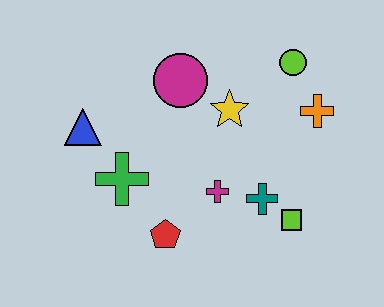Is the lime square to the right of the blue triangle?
Yes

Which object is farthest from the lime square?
The blue triangle is farthest from the lime square.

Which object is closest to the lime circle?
The orange cross is closest to the lime circle.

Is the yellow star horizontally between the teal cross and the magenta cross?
Yes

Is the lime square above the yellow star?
No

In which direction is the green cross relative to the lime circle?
The green cross is to the left of the lime circle.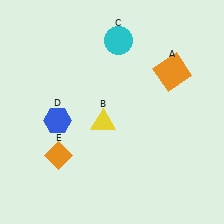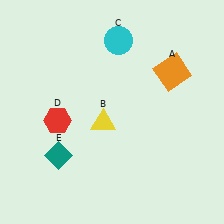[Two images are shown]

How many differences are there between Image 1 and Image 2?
There are 2 differences between the two images.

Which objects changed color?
D changed from blue to red. E changed from orange to teal.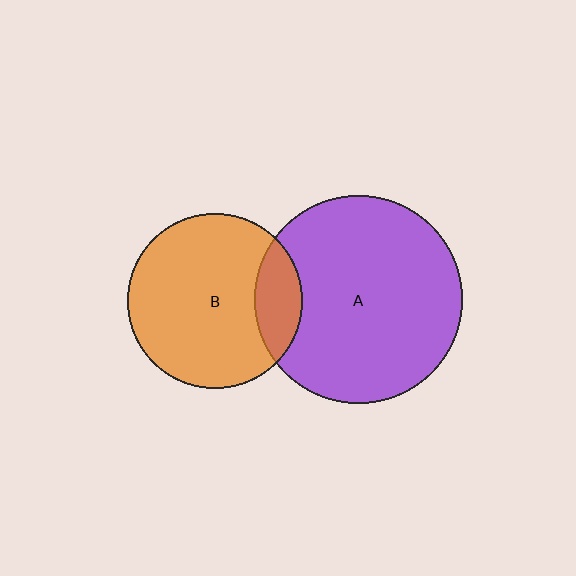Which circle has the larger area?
Circle A (purple).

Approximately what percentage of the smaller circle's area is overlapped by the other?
Approximately 15%.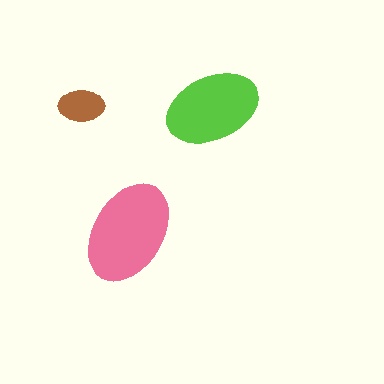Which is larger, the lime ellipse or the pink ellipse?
The pink one.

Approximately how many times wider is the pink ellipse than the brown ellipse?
About 2 times wider.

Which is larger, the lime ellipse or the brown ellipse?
The lime one.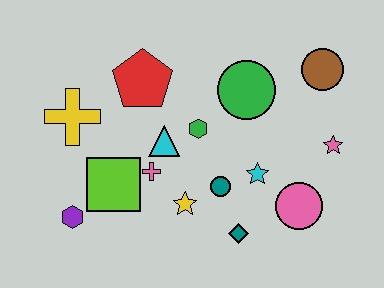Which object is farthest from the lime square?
The brown circle is farthest from the lime square.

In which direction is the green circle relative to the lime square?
The green circle is to the right of the lime square.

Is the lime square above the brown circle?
No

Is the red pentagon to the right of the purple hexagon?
Yes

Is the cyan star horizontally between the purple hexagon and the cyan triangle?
No